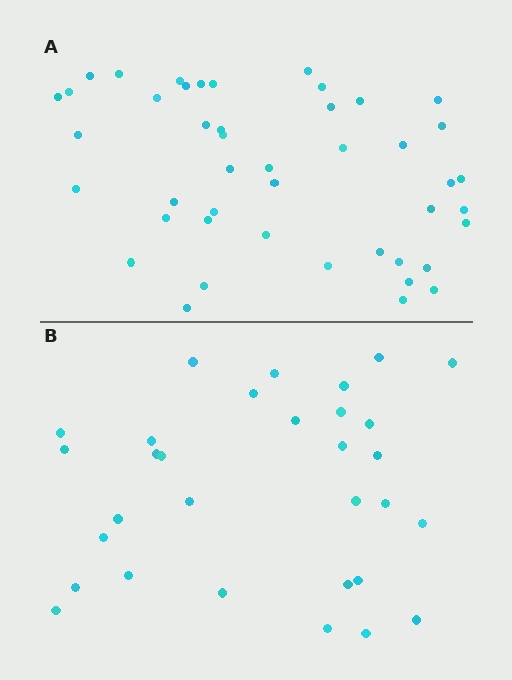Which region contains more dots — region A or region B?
Region A (the top region) has more dots.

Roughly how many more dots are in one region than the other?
Region A has approximately 15 more dots than region B.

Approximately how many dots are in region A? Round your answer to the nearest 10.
About 40 dots. (The exact count is 45, which rounds to 40.)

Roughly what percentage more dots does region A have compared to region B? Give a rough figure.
About 45% more.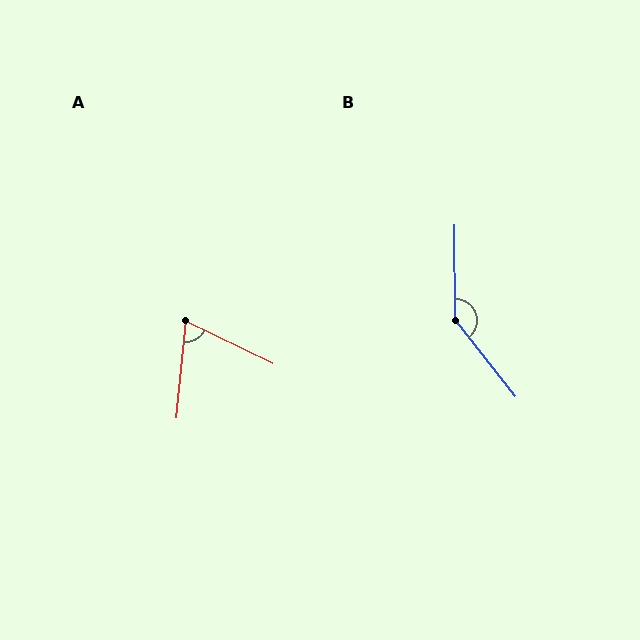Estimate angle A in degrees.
Approximately 70 degrees.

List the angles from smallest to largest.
A (70°), B (142°).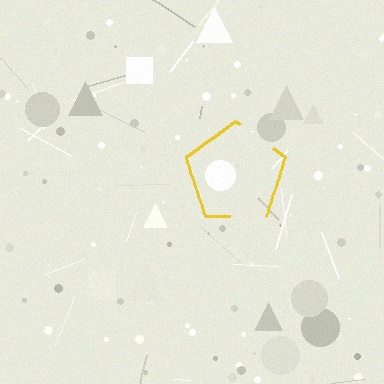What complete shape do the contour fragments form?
The contour fragments form a pentagon.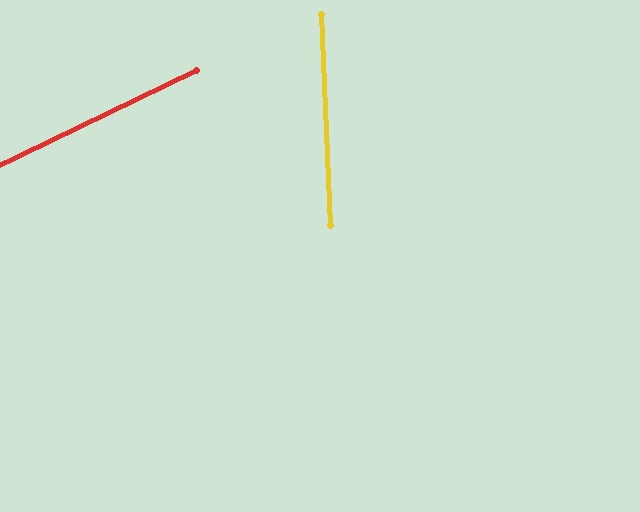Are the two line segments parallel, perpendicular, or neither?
Neither parallel nor perpendicular — they differ by about 67°.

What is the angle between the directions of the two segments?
Approximately 67 degrees.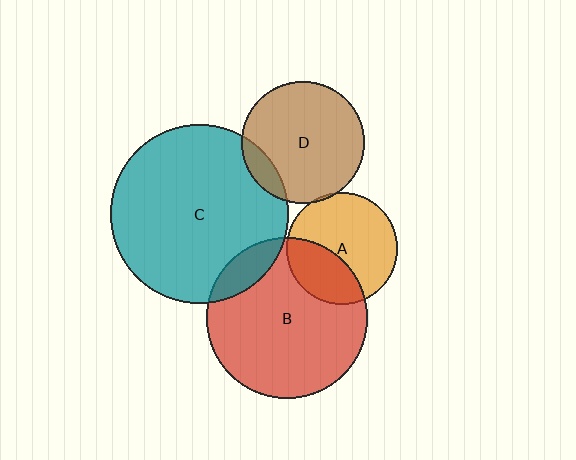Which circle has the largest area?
Circle C (teal).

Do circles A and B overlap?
Yes.